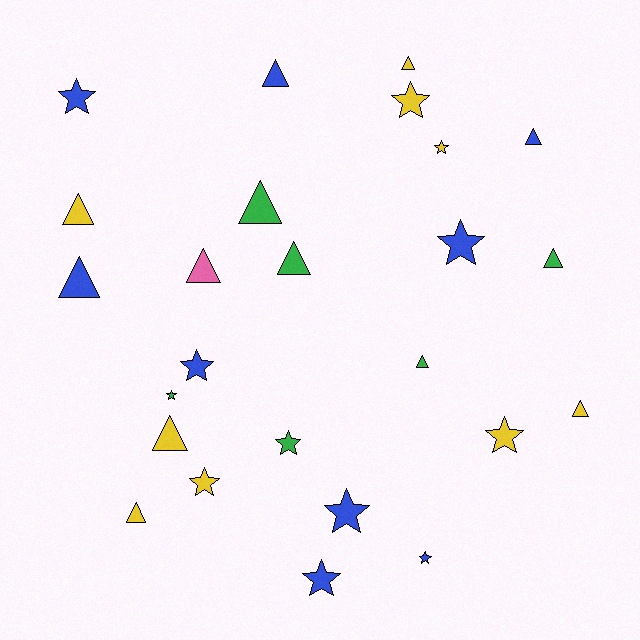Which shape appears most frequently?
Triangle, with 13 objects.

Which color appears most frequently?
Yellow, with 9 objects.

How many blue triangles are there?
There are 3 blue triangles.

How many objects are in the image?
There are 25 objects.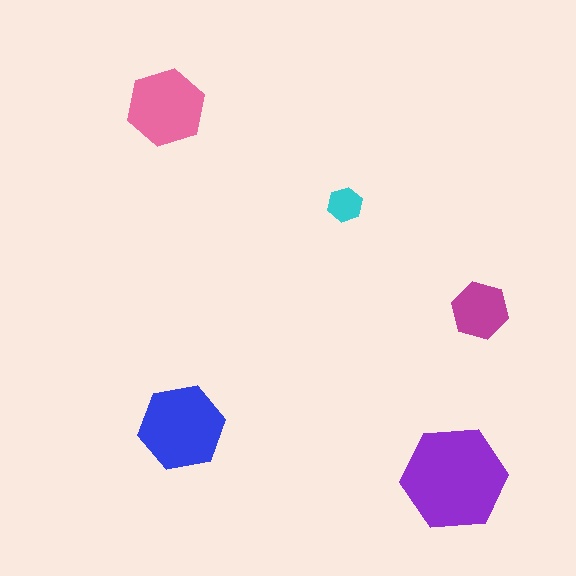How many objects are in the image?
There are 5 objects in the image.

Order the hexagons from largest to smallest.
the purple one, the blue one, the pink one, the magenta one, the cyan one.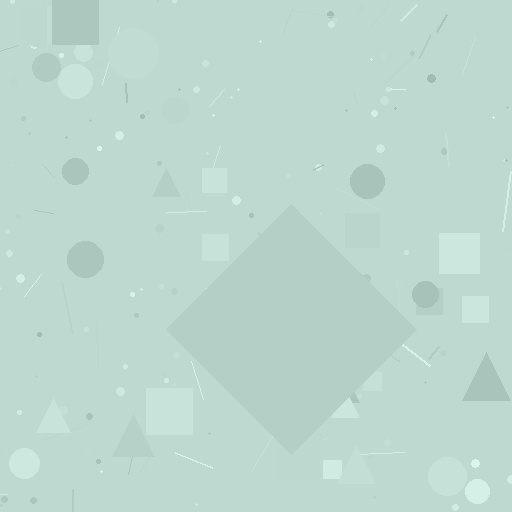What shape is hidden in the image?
A diamond is hidden in the image.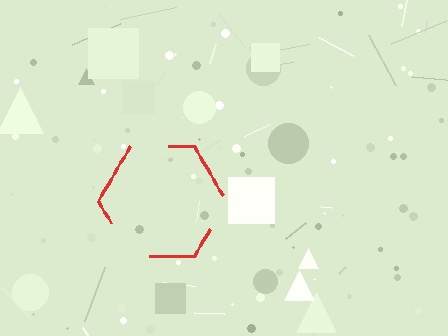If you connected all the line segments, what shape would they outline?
They would outline a hexagon.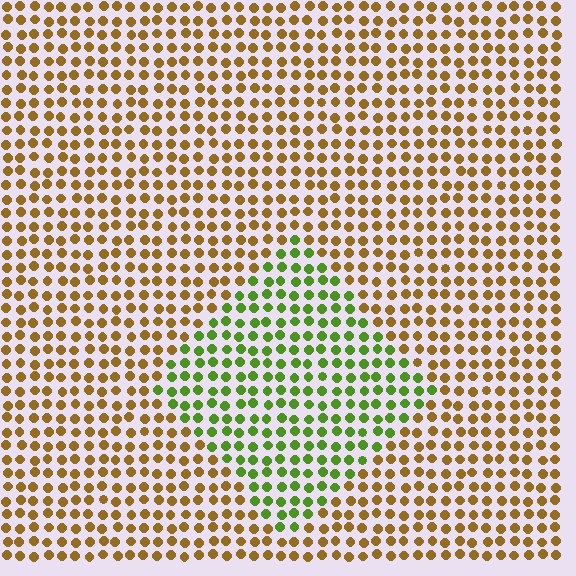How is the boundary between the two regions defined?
The boundary is defined purely by a slight shift in hue (about 60 degrees). Spacing, size, and orientation are identical on both sides.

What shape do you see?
I see a diamond.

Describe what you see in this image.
The image is filled with small brown elements in a uniform arrangement. A diamond-shaped region is visible where the elements are tinted to a slightly different hue, forming a subtle color boundary.